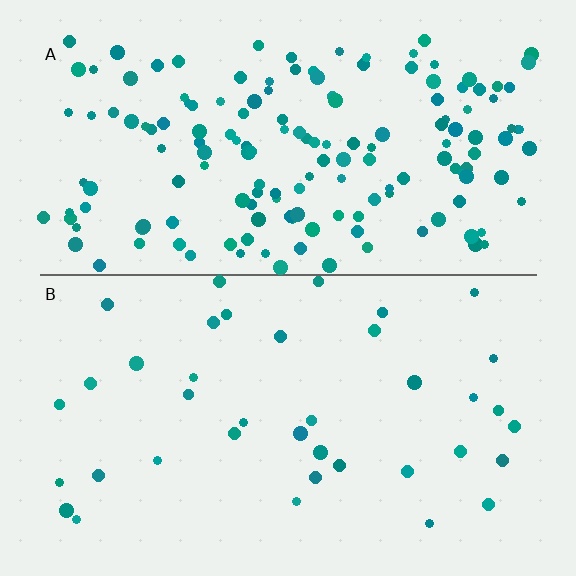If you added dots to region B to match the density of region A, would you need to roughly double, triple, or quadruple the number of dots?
Approximately quadruple.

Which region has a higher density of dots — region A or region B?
A (the top).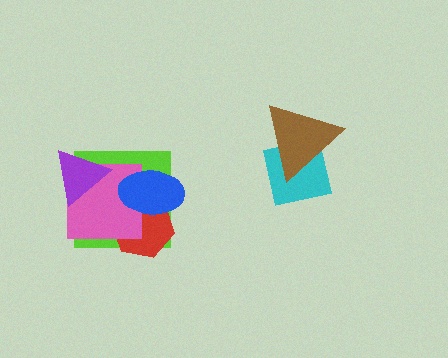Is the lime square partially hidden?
Yes, it is partially covered by another shape.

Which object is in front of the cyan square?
The brown triangle is in front of the cyan square.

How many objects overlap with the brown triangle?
1 object overlaps with the brown triangle.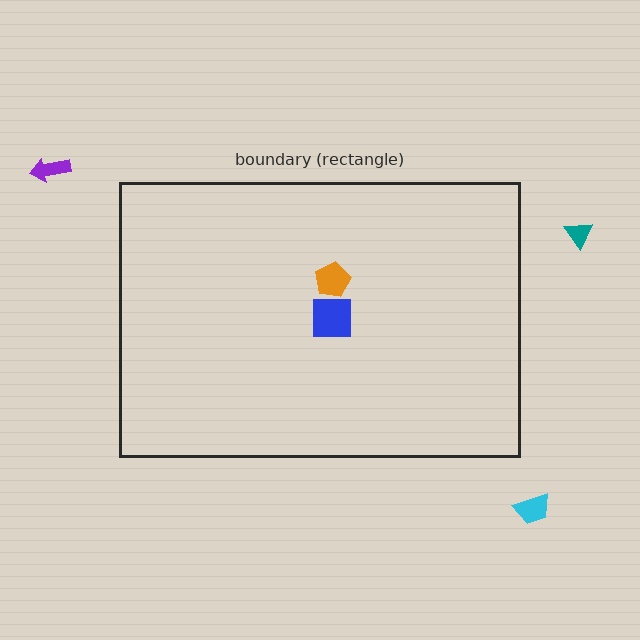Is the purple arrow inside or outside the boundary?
Outside.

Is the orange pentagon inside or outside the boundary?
Inside.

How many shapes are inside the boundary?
2 inside, 3 outside.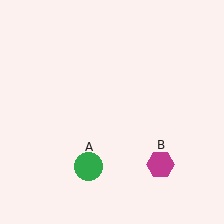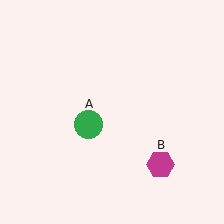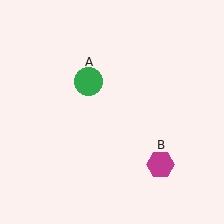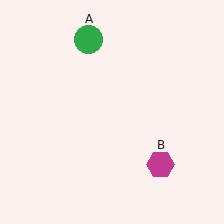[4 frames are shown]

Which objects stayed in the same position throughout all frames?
Magenta hexagon (object B) remained stationary.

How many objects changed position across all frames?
1 object changed position: green circle (object A).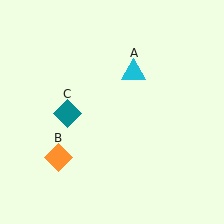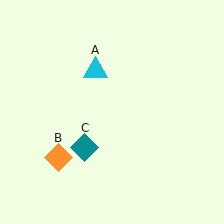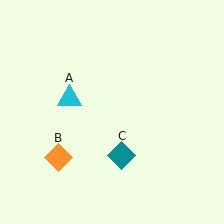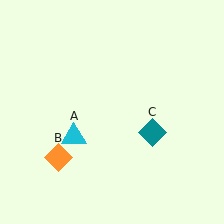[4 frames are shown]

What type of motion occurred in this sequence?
The cyan triangle (object A), teal diamond (object C) rotated counterclockwise around the center of the scene.